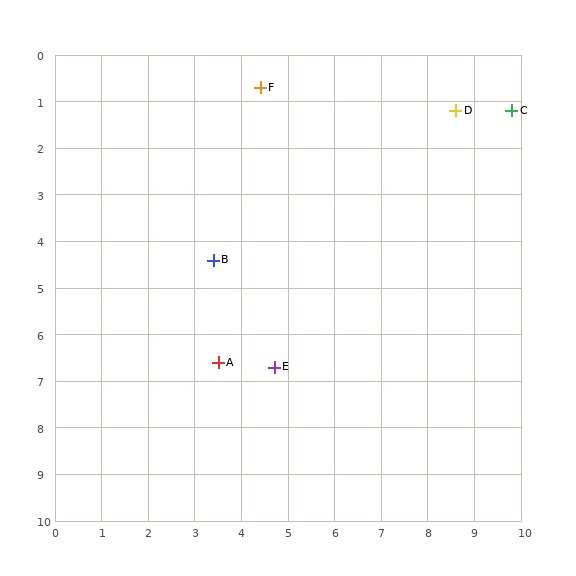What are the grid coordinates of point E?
Point E is at approximately (4.7, 6.7).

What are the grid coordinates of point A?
Point A is at approximately (3.5, 6.6).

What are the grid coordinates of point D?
Point D is at approximately (8.6, 1.2).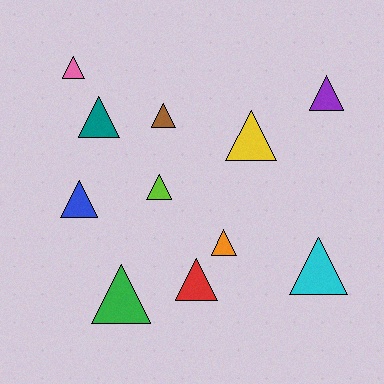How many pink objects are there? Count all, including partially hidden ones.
There is 1 pink object.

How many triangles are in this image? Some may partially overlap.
There are 11 triangles.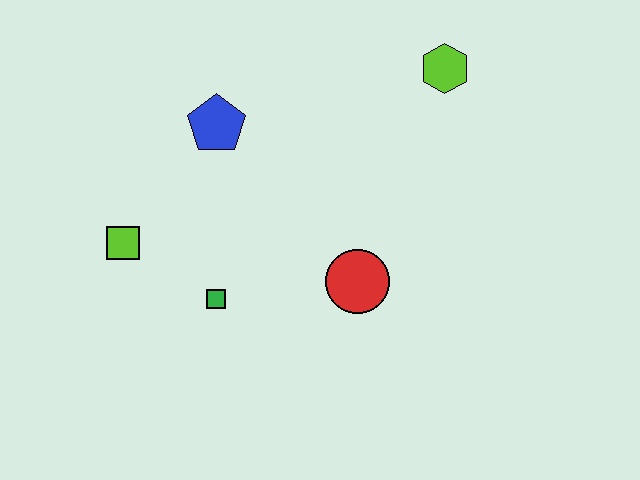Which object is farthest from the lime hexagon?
The lime square is farthest from the lime hexagon.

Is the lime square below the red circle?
No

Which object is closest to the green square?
The lime square is closest to the green square.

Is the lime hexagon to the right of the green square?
Yes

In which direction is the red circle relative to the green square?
The red circle is to the right of the green square.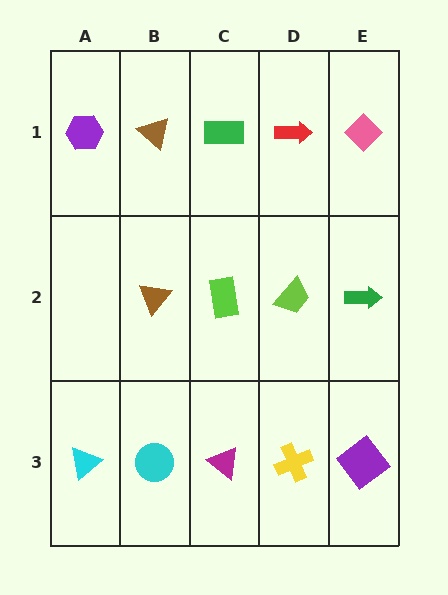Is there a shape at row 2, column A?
No, that cell is empty.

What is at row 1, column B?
A brown triangle.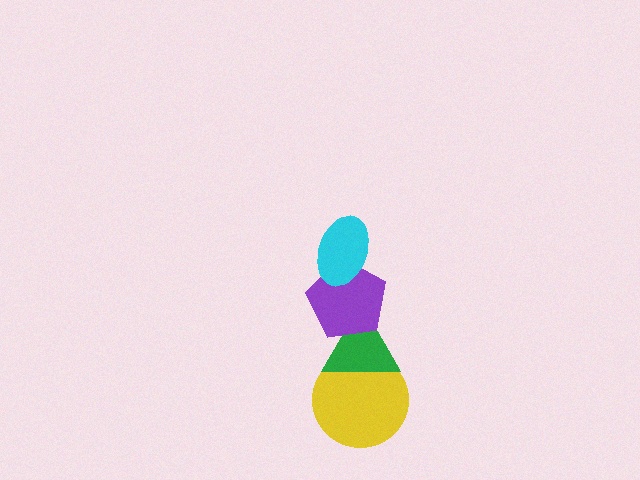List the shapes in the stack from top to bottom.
From top to bottom: the cyan ellipse, the purple pentagon, the green triangle, the yellow circle.